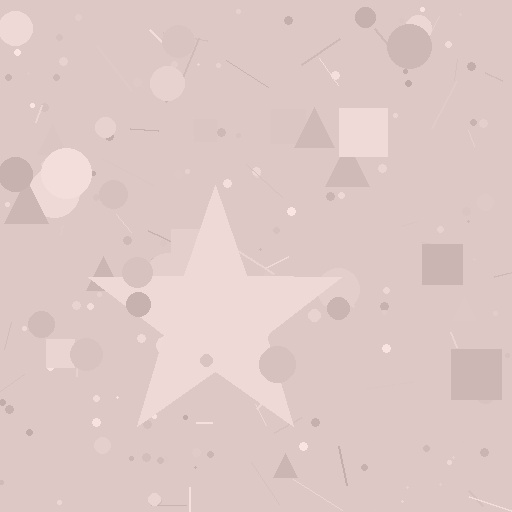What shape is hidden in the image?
A star is hidden in the image.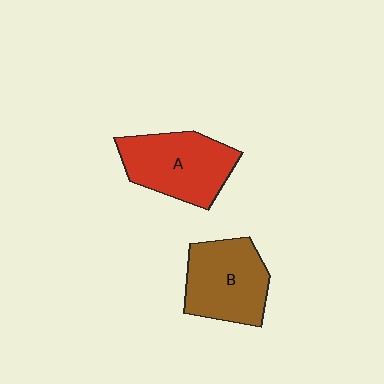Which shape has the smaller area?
Shape B (brown).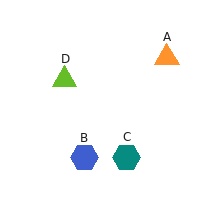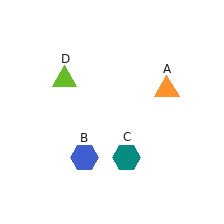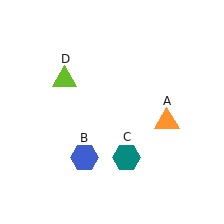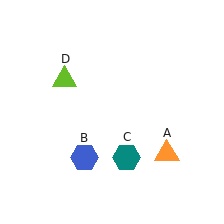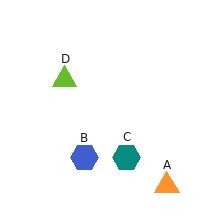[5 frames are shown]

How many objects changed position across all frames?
1 object changed position: orange triangle (object A).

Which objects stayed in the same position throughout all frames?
Blue hexagon (object B) and teal hexagon (object C) and lime triangle (object D) remained stationary.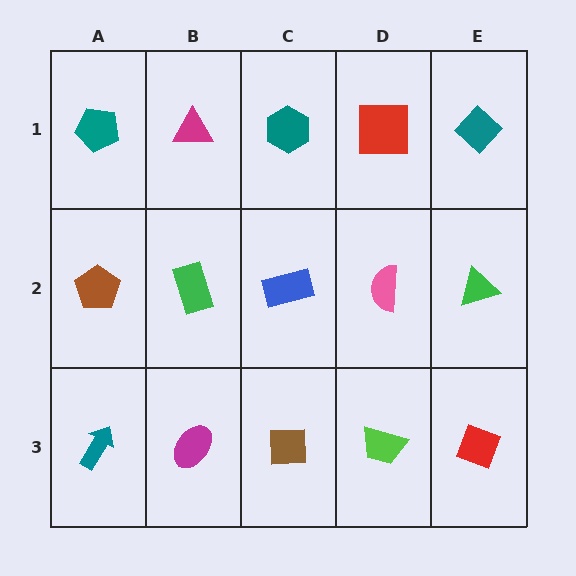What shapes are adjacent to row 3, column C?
A blue rectangle (row 2, column C), a magenta ellipse (row 3, column B), a lime trapezoid (row 3, column D).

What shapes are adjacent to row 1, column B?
A green rectangle (row 2, column B), a teal pentagon (row 1, column A), a teal hexagon (row 1, column C).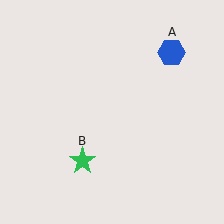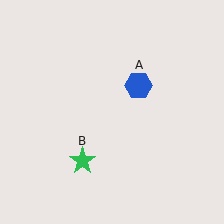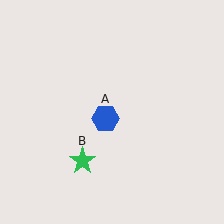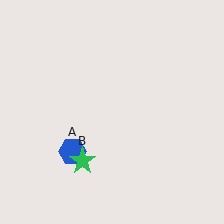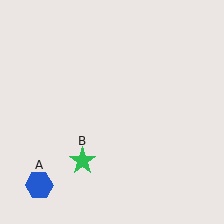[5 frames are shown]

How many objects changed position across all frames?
1 object changed position: blue hexagon (object A).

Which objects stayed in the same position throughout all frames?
Green star (object B) remained stationary.